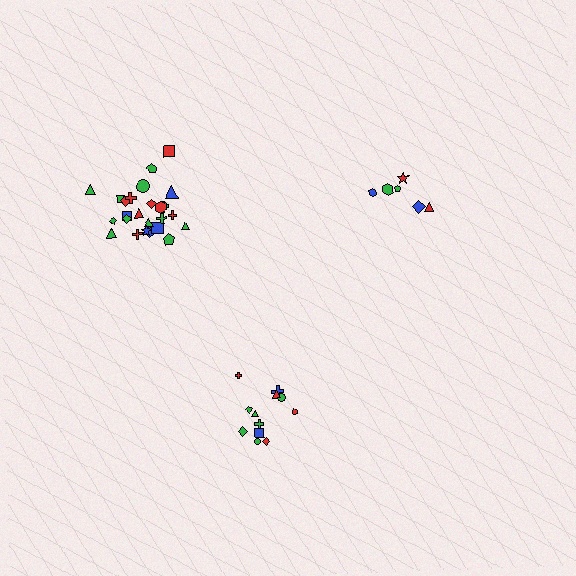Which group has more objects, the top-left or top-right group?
The top-left group.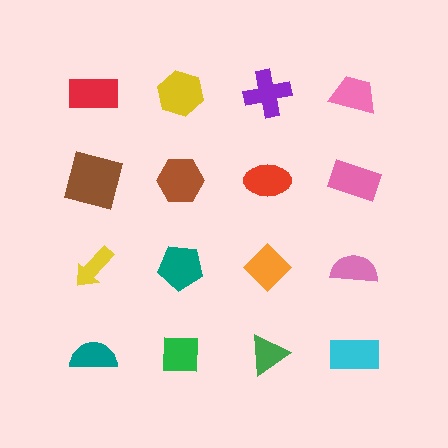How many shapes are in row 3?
4 shapes.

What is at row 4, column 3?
A green triangle.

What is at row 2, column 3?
A red ellipse.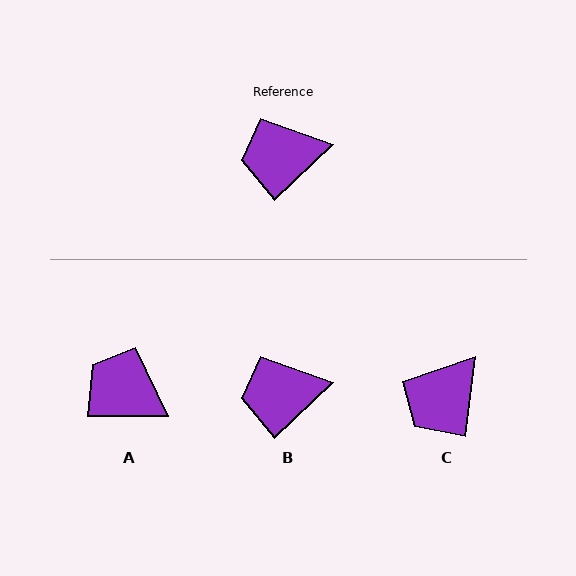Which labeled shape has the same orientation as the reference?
B.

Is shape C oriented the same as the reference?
No, it is off by about 39 degrees.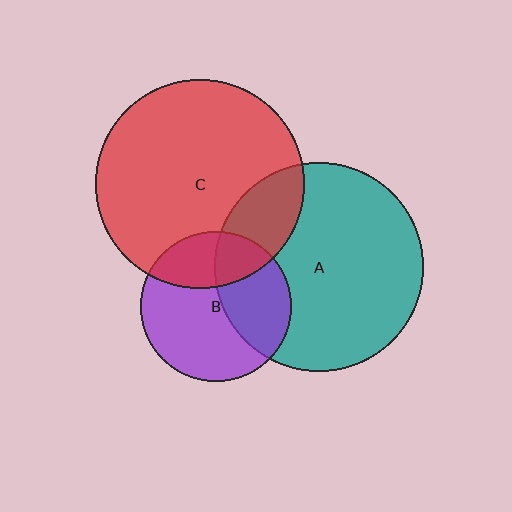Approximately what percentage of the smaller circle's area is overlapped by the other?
Approximately 20%.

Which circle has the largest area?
Circle C (red).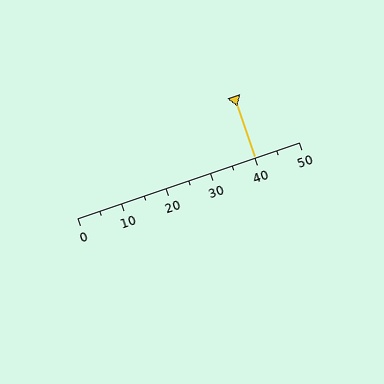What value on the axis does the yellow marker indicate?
The marker indicates approximately 40.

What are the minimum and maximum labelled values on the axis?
The axis runs from 0 to 50.